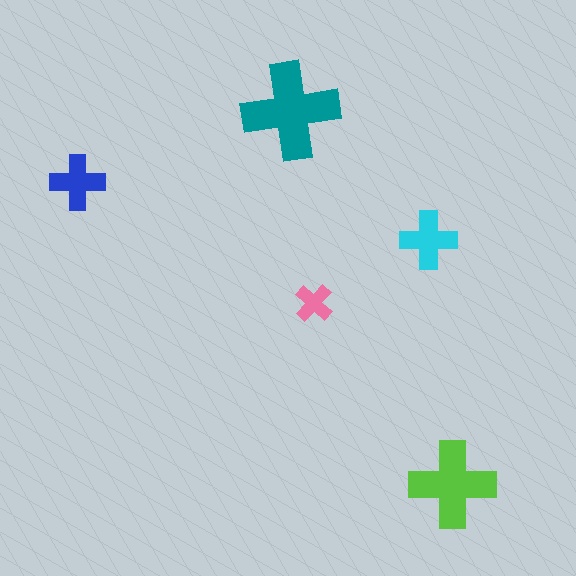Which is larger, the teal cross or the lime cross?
The teal one.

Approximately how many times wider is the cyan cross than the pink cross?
About 1.5 times wider.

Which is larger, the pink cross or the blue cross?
The blue one.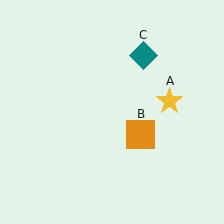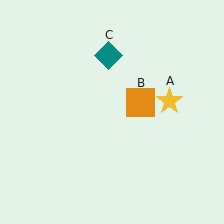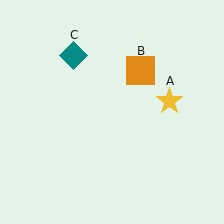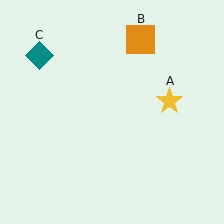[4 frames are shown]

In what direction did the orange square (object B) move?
The orange square (object B) moved up.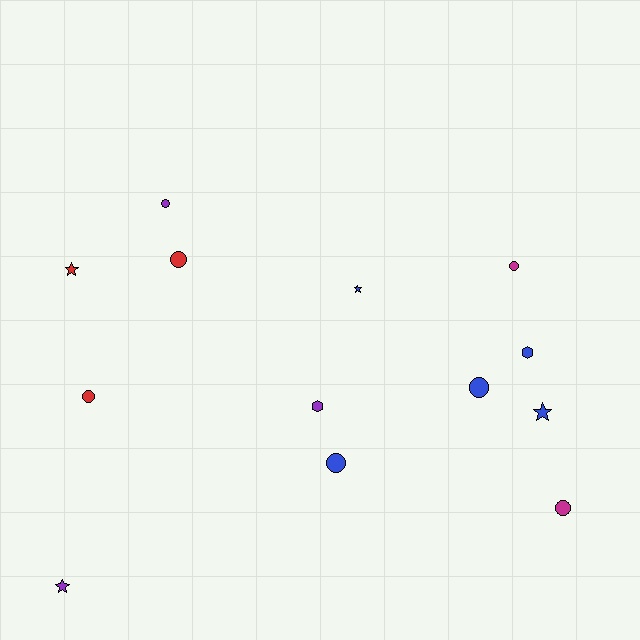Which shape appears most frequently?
Circle, with 7 objects.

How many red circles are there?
There are 2 red circles.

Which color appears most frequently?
Blue, with 5 objects.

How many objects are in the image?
There are 13 objects.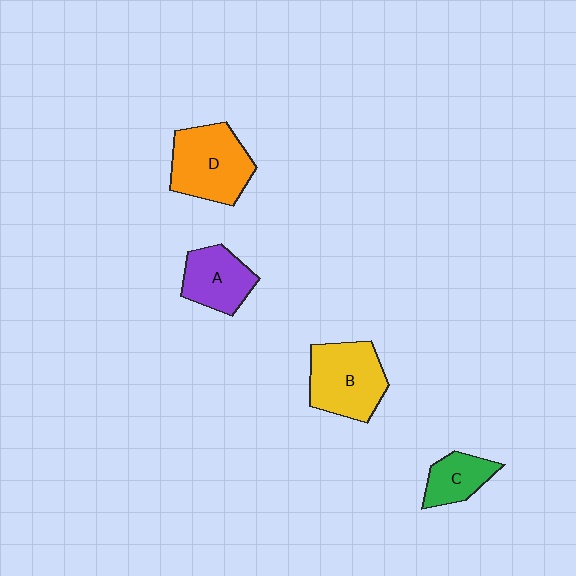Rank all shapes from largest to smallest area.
From largest to smallest: D (orange), B (yellow), A (purple), C (green).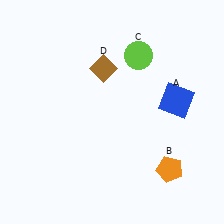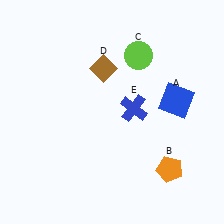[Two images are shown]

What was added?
A blue cross (E) was added in Image 2.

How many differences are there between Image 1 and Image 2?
There is 1 difference between the two images.